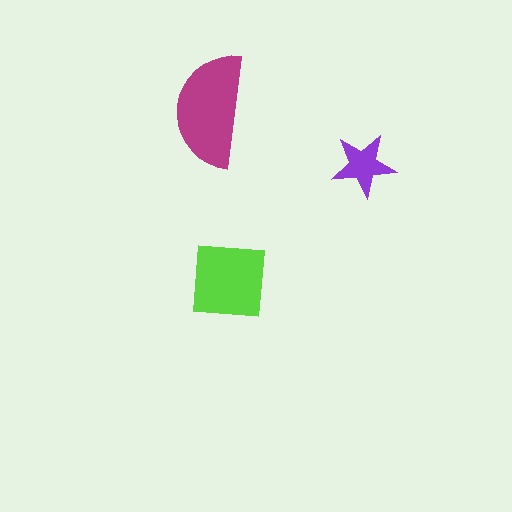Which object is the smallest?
The purple star.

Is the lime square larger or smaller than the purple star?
Larger.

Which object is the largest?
The magenta semicircle.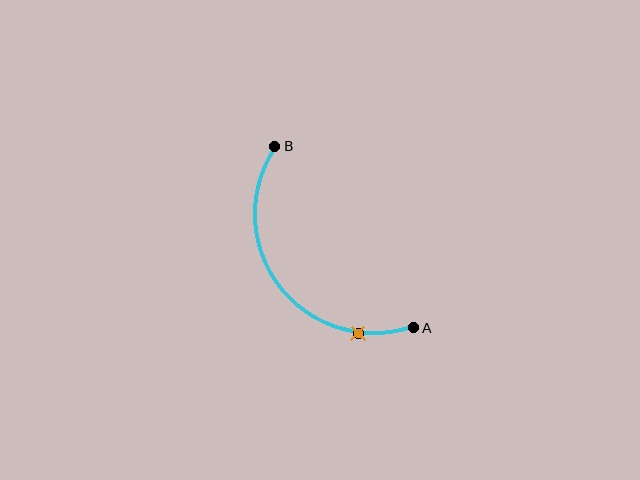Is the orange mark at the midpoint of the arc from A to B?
No. The orange mark lies on the arc but is closer to endpoint A. The arc midpoint would be at the point on the curve equidistant along the arc from both A and B.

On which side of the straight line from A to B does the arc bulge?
The arc bulges below and to the left of the straight line connecting A and B.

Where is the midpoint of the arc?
The arc midpoint is the point on the curve farthest from the straight line joining A and B. It sits below and to the left of that line.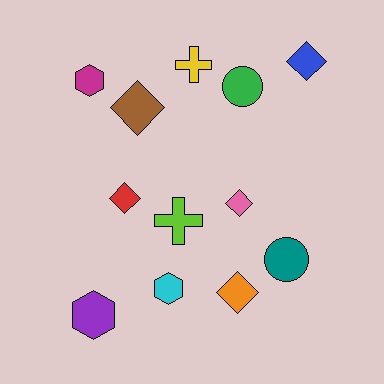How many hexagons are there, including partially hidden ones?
There are 3 hexagons.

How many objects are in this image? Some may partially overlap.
There are 12 objects.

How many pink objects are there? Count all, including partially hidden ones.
There is 1 pink object.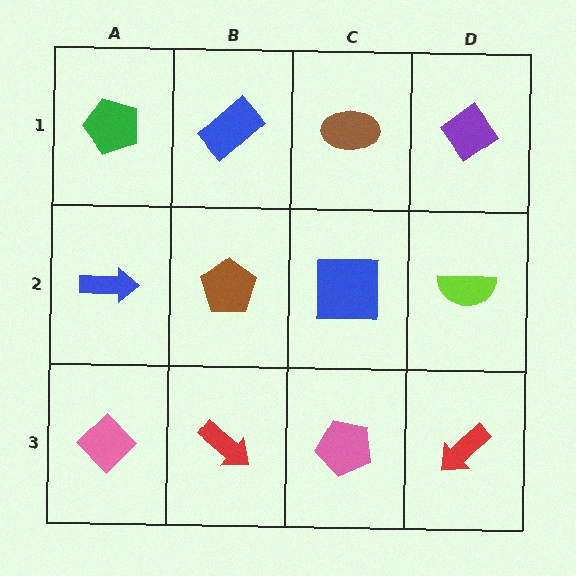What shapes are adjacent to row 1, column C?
A blue square (row 2, column C), a blue rectangle (row 1, column B), a purple diamond (row 1, column D).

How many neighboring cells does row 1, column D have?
2.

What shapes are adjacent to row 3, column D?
A lime semicircle (row 2, column D), a pink pentagon (row 3, column C).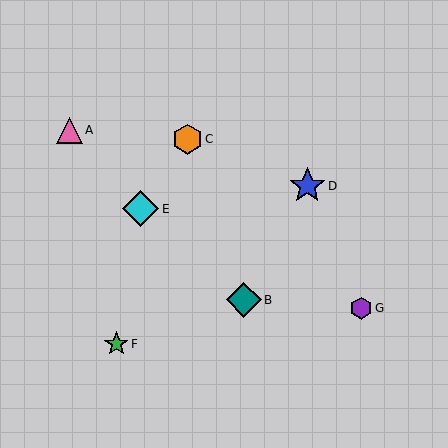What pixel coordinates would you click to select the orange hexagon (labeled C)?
Click at (187, 139) to select the orange hexagon C.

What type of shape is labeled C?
Shape C is an orange hexagon.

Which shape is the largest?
The cyan diamond (labeled E) is the largest.